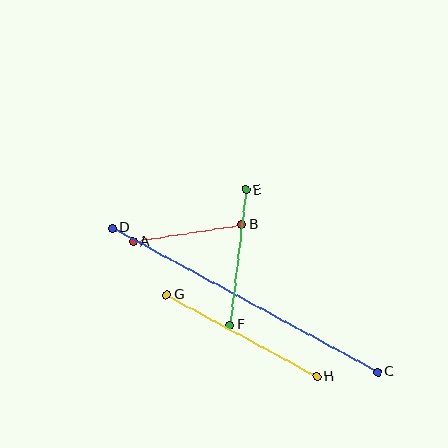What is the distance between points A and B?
The distance is approximately 110 pixels.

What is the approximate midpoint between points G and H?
The midpoint is at approximately (242, 336) pixels.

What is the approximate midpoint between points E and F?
The midpoint is at approximately (238, 257) pixels.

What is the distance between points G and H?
The distance is approximately 171 pixels.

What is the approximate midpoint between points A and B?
The midpoint is at approximately (187, 233) pixels.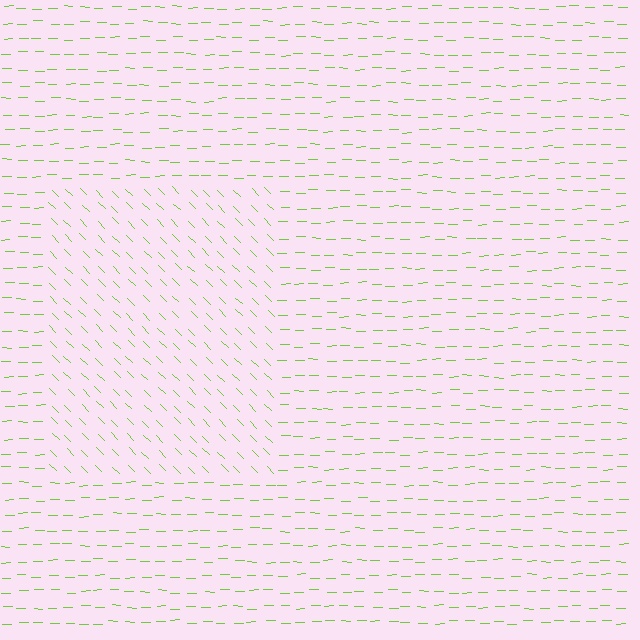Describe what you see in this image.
The image is filled with small lime line segments. A rectangle region in the image has lines oriented differently from the surrounding lines, creating a visible texture boundary.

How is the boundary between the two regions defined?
The boundary is defined purely by a change in line orientation (approximately 45 degrees difference). All lines are the same color and thickness.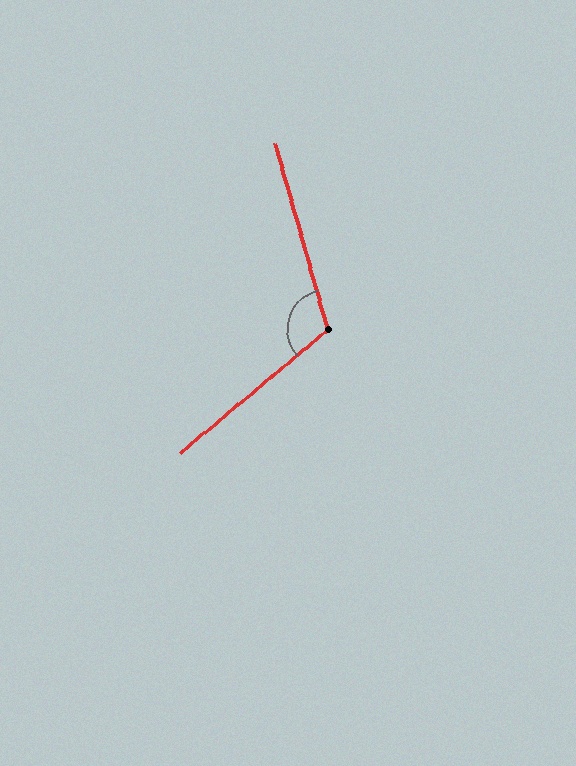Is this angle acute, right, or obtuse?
It is obtuse.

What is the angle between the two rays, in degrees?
Approximately 114 degrees.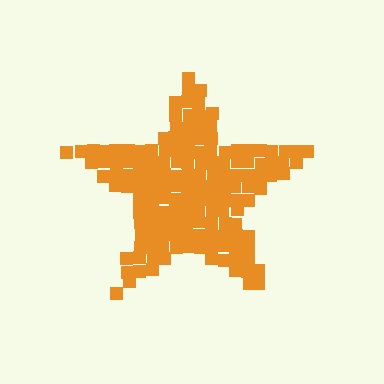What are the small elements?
The small elements are squares.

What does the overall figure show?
The overall figure shows a star.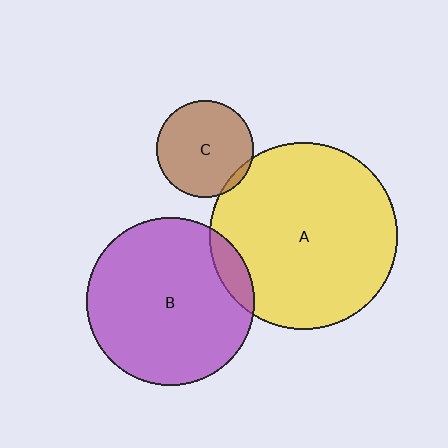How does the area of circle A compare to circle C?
Approximately 3.7 times.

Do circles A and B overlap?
Yes.